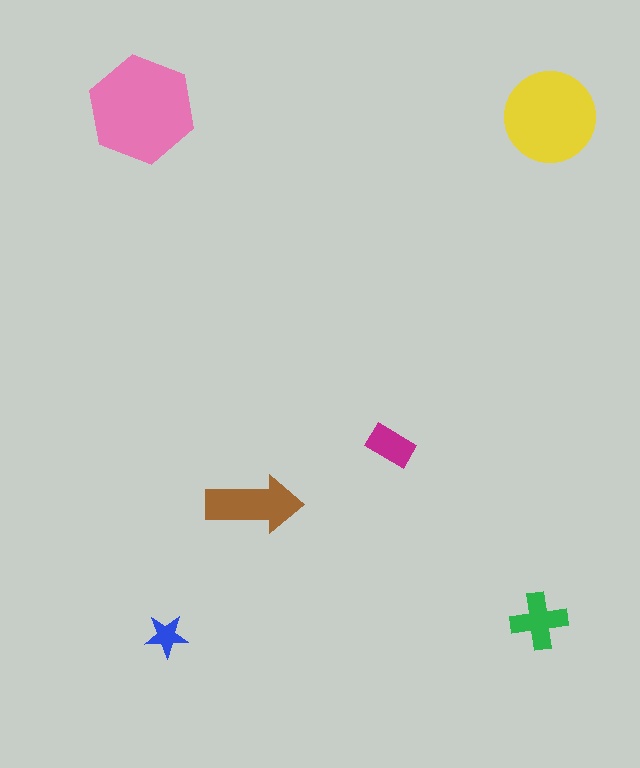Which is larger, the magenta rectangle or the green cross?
The green cross.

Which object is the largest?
The pink hexagon.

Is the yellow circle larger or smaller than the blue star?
Larger.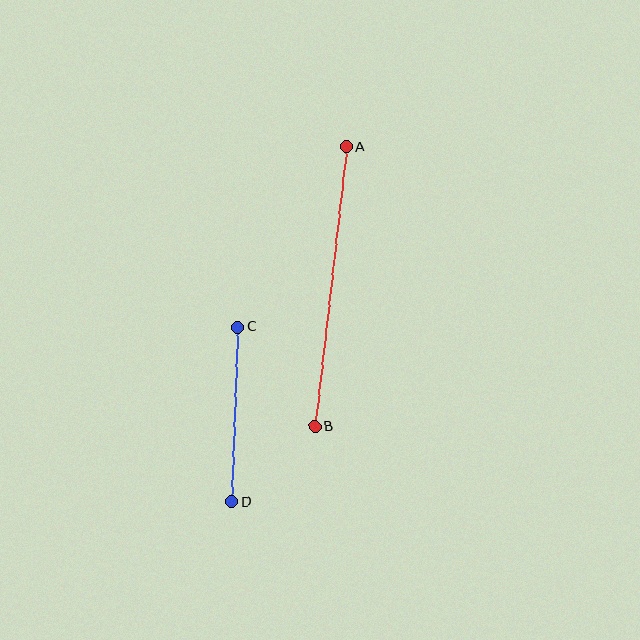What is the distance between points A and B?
The distance is approximately 281 pixels.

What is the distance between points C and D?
The distance is approximately 175 pixels.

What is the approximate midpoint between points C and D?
The midpoint is at approximately (235, 415) pixels.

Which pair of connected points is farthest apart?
Points A and B are farthest apart.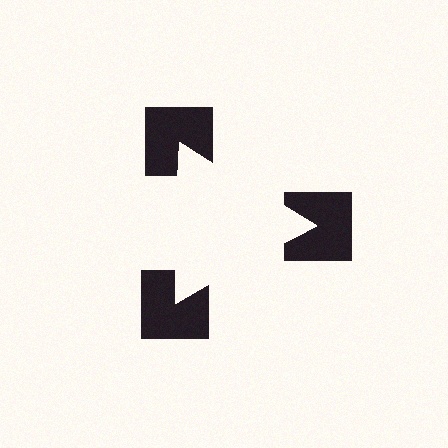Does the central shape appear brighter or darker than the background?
It typically appears slightly brighter than the background, even though no actual brightness change is drawn.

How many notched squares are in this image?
There are 3 — one at each vertex of the illusory triangle.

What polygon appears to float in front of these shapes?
An illusory triangle — its edges are inferred from the aligned wedge cuts in the notched squares, not physically drawn.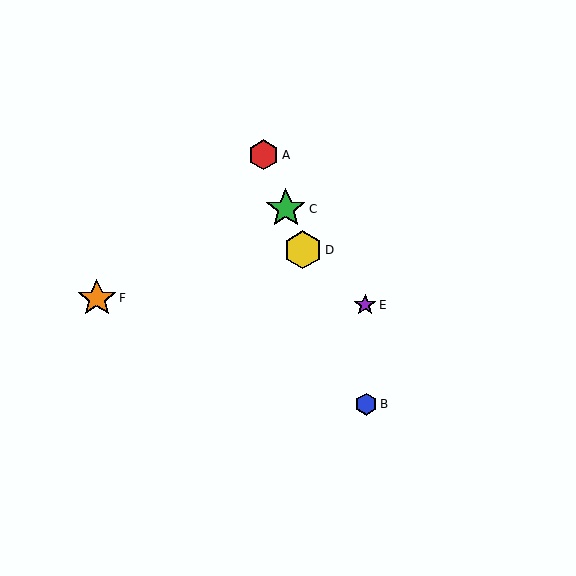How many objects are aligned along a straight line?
4 objects (A, B, C, D) are aligned along a straight line.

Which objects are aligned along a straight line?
Objects A, B, C, D are aligned along a straight line.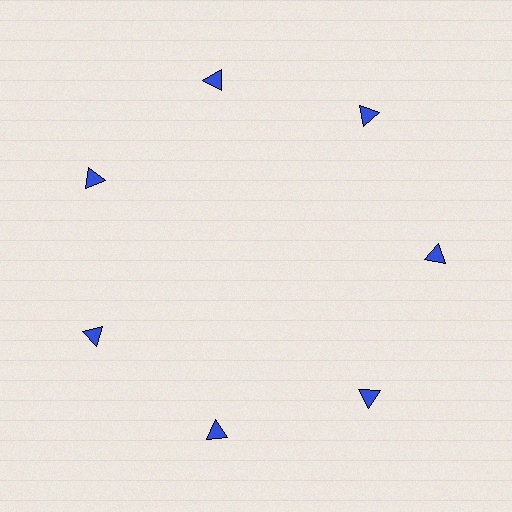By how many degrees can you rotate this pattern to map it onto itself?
The pattern maps onto itself every 51 degrees of rotation.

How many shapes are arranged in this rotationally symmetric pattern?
There are 7 shapes, arranged in 7 groups of 1.